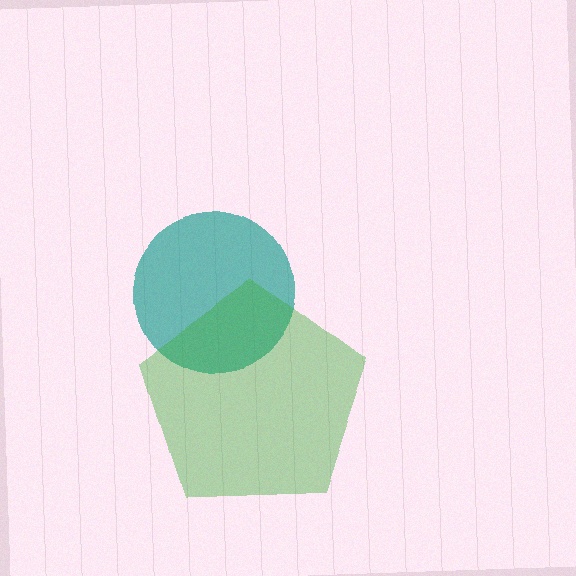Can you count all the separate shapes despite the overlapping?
Yes, there are 2 separate shapes.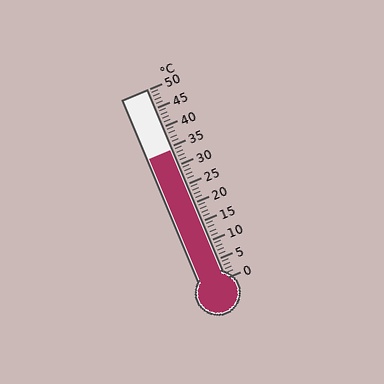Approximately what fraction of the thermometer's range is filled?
The thermometer is filled to approximately 70% of its range.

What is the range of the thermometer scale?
The thermometer scale ranges from 0°C to 50°C.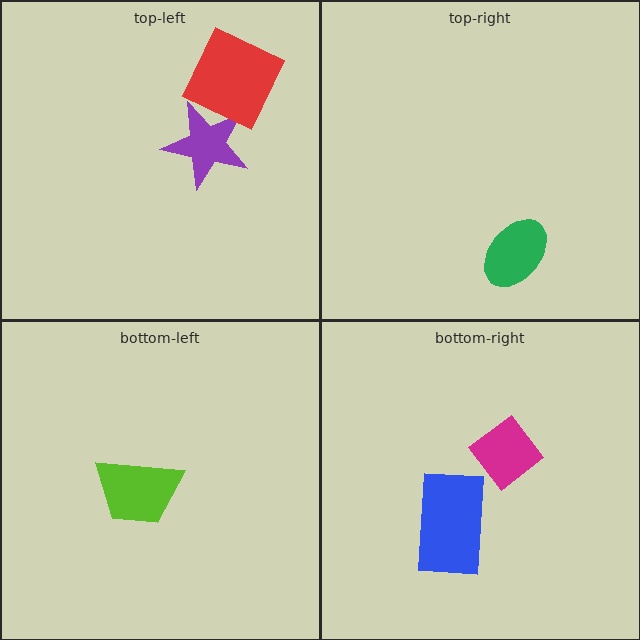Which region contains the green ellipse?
The top-right region.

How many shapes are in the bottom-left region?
1.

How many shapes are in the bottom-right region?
2.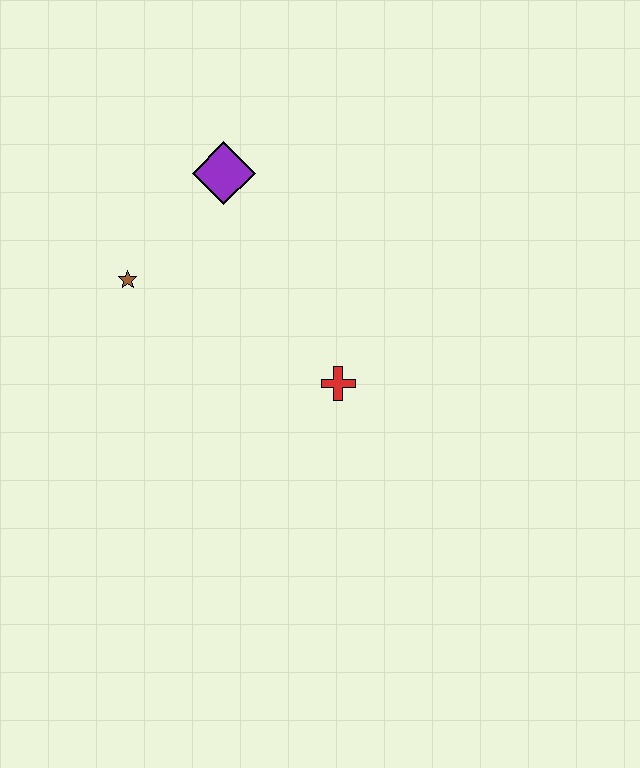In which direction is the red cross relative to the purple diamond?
The red cross is below the purple diamond.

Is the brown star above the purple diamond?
No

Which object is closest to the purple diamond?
The brown star is closest to the purple diamond.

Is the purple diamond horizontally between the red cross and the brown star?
Yes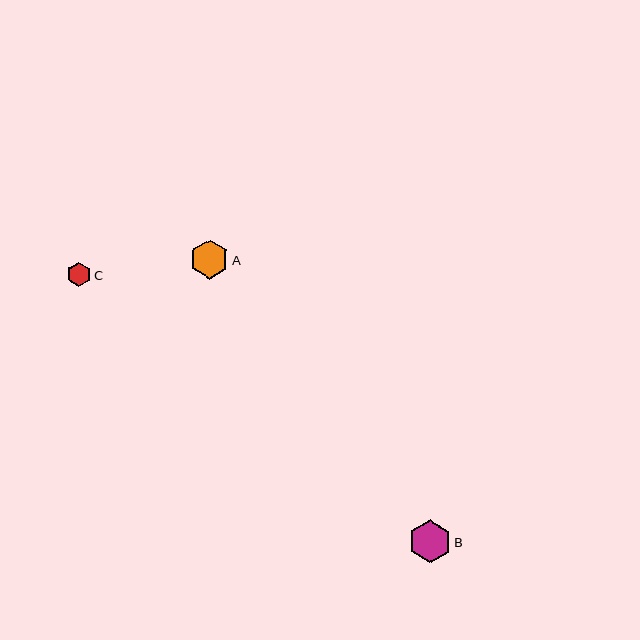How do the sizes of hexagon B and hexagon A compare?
Hexagon B and hexagon A are approximately the same size.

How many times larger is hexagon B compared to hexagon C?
Hexagon B is approximately 1.8 times the size of hexagon C.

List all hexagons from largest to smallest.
From largest to smallest: B, A, C.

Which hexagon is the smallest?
Hexagon C is the smallest with a size of approximately 24 pixels.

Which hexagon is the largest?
Hexagon B is the largest with a size of approximately 43 pixels.